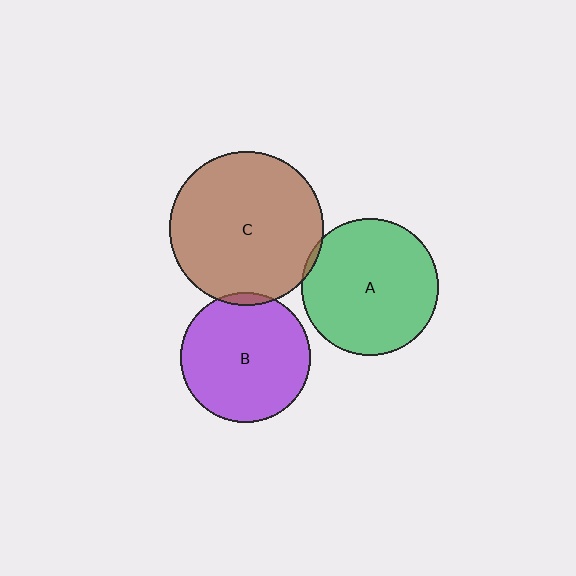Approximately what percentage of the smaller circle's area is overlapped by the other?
Approximately 5%.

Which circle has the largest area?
Circle C (brown).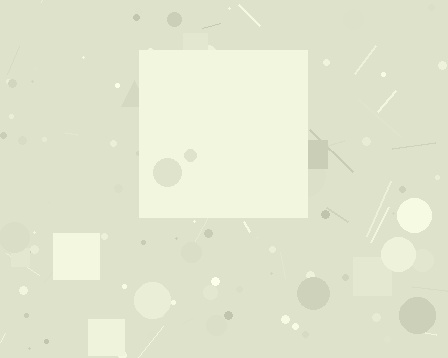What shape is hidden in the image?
A square is hidden in the image.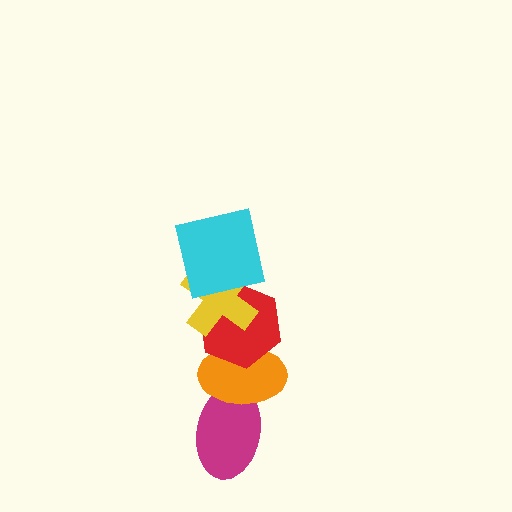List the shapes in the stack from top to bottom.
From top to bottom: the cyan square, the yellow cross, the red hexagon, the orange ellipse, the magenta ellipse.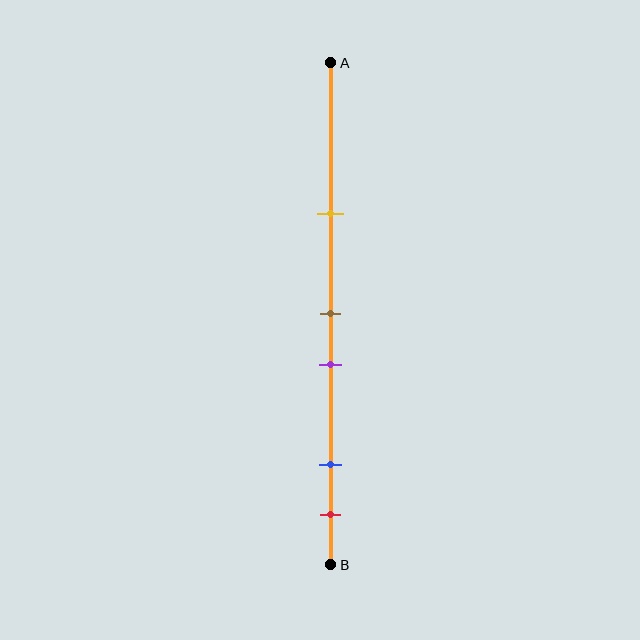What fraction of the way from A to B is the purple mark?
The purple mark is approximately 60% (0.6) of the way from A to B.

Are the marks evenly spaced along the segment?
No, the marks are not evenly spaced.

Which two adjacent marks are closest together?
The brown and purple marks are the closest adjacent pair.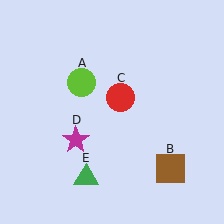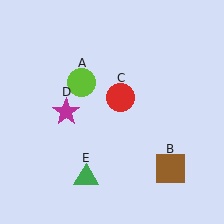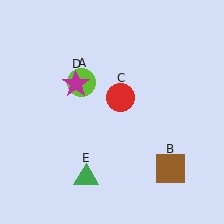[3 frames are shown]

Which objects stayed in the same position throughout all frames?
Lime circle (object A) and brown square (object B) and red circle (object C) and green triangle (object E) remained stationary.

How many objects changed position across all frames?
1 object changed position: magenta star (object D).